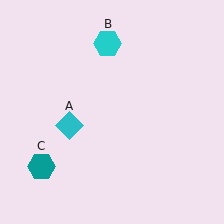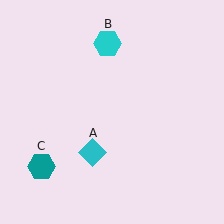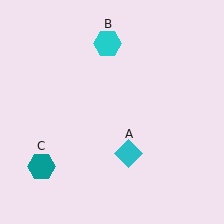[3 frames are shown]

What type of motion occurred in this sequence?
The cyan diamond (object A) rotated counterclockwise around the center of the scene.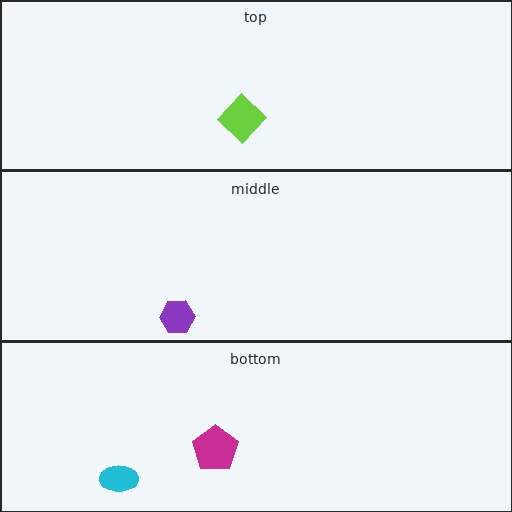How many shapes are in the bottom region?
2.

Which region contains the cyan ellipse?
The bottom region.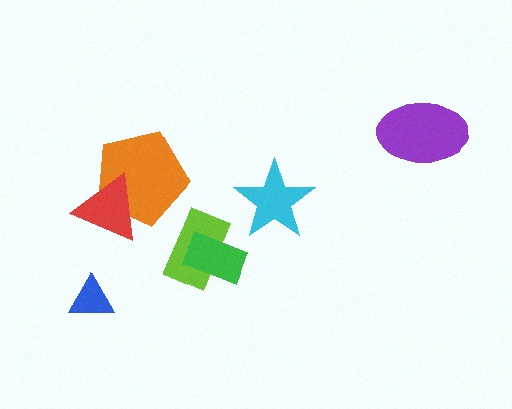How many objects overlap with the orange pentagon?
1 object overlaps with the orange pentagon.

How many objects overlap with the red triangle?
1 object overlaps with the red triangle.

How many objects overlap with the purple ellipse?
0 objects overlap with the purple ellipse.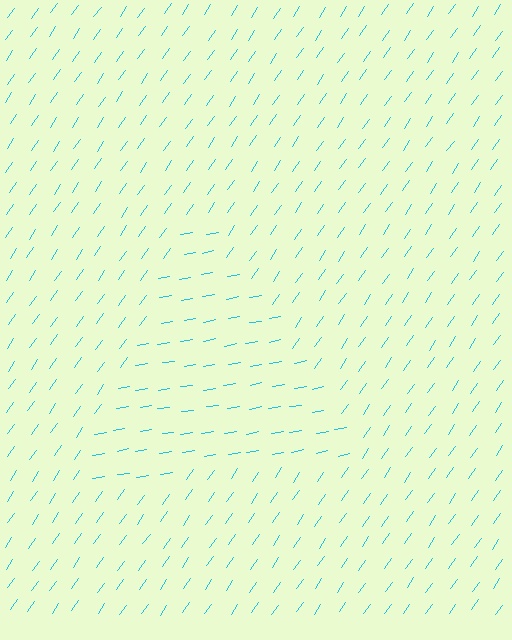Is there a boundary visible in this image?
Yes, there is a texture boundary formed by a change in line orientation.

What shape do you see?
I see a triangle.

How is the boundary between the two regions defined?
The boundary is defined purely by a change in line orientation (approximately 45 degrees difference). All lines are the same color and thickness.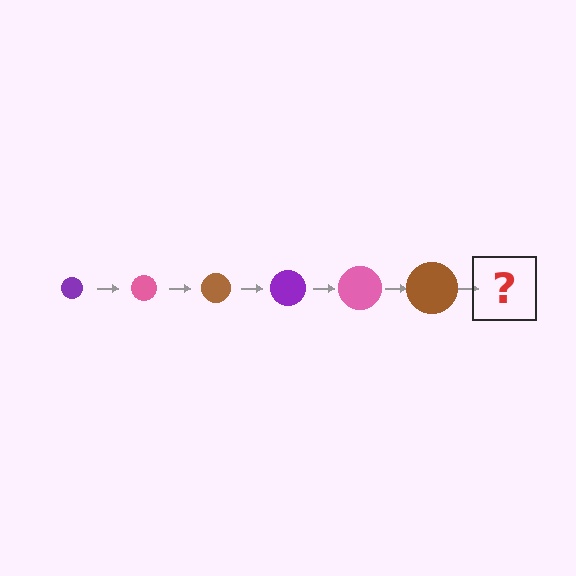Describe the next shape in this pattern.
It should be a purple circle, larger than the previous one.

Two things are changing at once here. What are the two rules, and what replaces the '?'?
The two rules are that the circle grows larger each step and the color cycles through purple, pink, and brown. The '?' should be a purple circle, larger than the previous one.